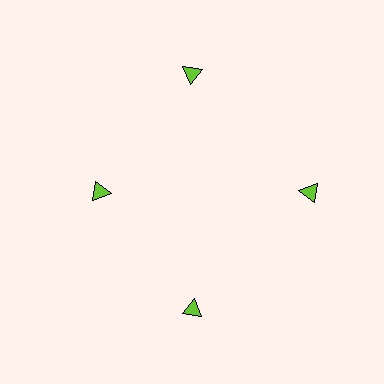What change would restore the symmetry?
The symmetry would be restored by moving it outward, back onto the ring so that all 4 triangles sit at equal angles and equal distance from the center.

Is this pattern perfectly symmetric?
No. The 4 lime triangles are arranged in a ring, but one element near the 9 o'clock position is pulled inward toward the center, breaking the 4-fold rotational symmetry.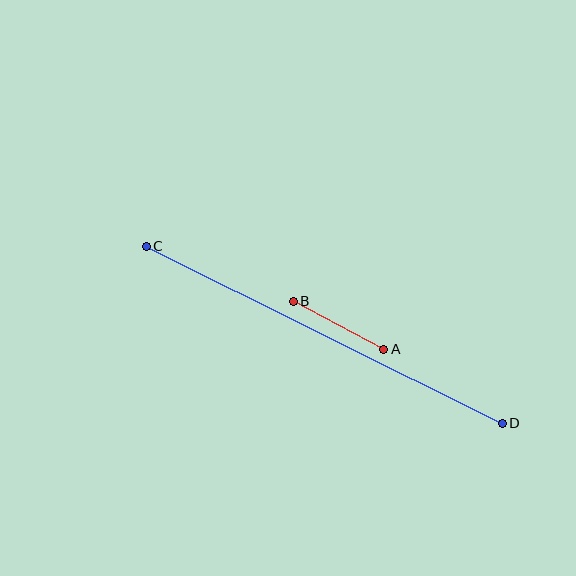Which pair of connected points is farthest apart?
Points C and D are farthest apart.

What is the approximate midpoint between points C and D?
The midpoint is at approximately (324, 335) pixels.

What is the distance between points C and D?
The distance is approximately 397 pixels.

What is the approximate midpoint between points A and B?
The midpoint is at approximately (339, 325) pixels.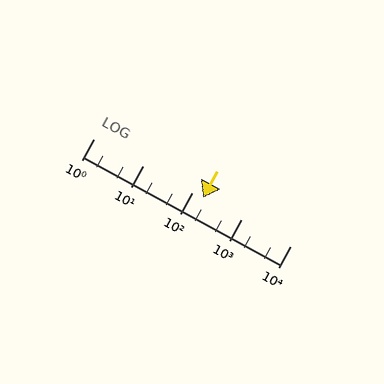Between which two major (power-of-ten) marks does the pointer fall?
The pointer is between 100 and 1000.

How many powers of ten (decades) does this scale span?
The scale spans 4 decades, from 1 to 10000.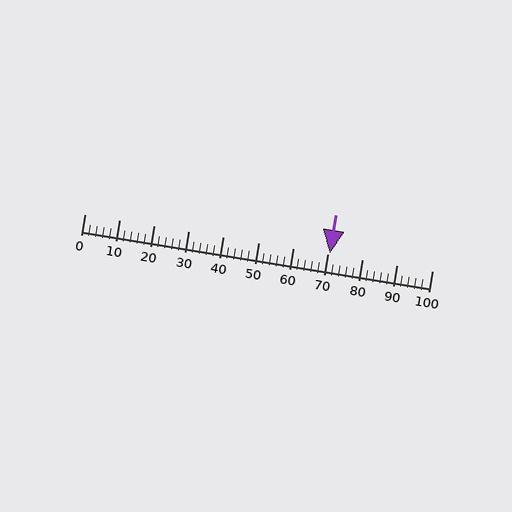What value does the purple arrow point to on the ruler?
The purple arrow points to approximately 71.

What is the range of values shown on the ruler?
The ruler shows values from 0 to 100.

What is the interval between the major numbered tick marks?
The major tick marks are spaced 10 units apart.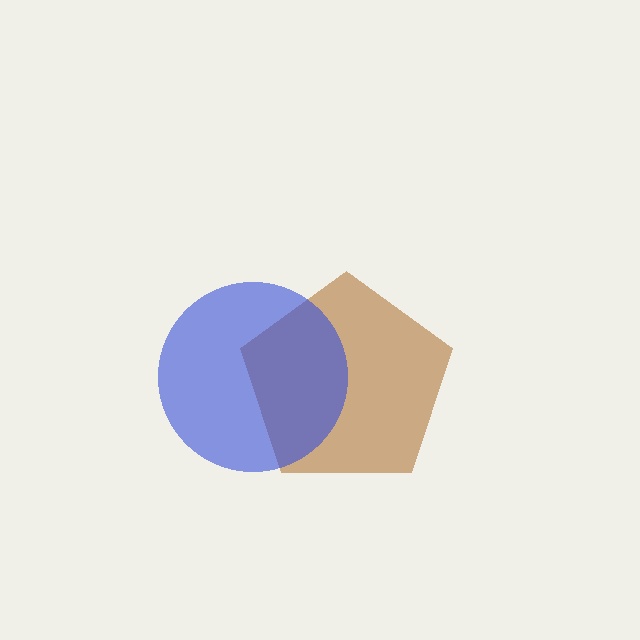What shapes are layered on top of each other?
The layered shapes are: a brown pentagon, a blue circle.